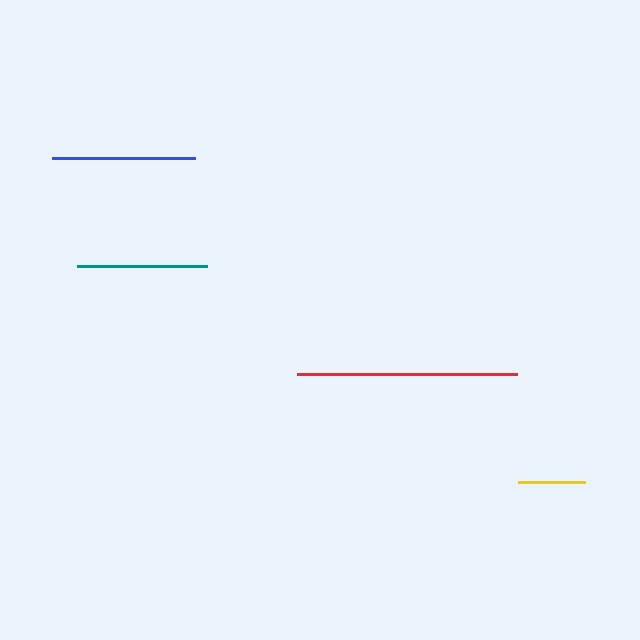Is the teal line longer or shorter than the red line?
The red line is longer than the teal line.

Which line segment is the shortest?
The yellow line is the shortest at approximately 66 pixels.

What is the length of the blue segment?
The blue segment is approximately 143 pixels long.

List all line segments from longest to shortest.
From longest to shortest: red, blue, teal, yellow.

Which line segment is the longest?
The red line is the longest at approximately 220 pixels.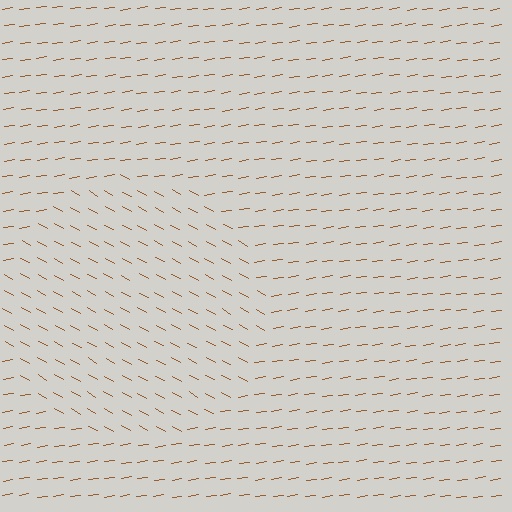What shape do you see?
I see a circle.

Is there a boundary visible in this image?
Yes, there is a texture boundary formed by a change in line orientation.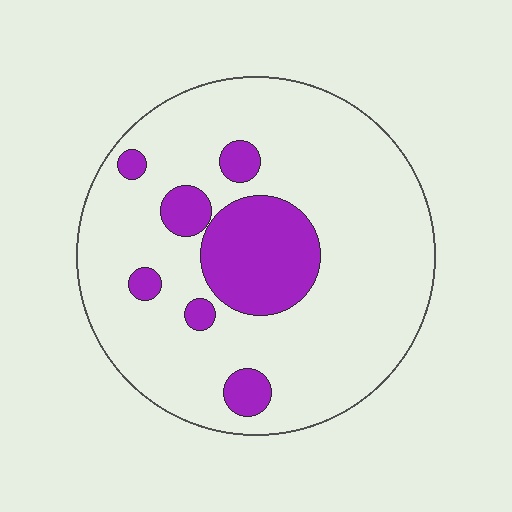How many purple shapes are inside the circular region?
7.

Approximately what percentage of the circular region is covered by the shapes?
Approximately 20%.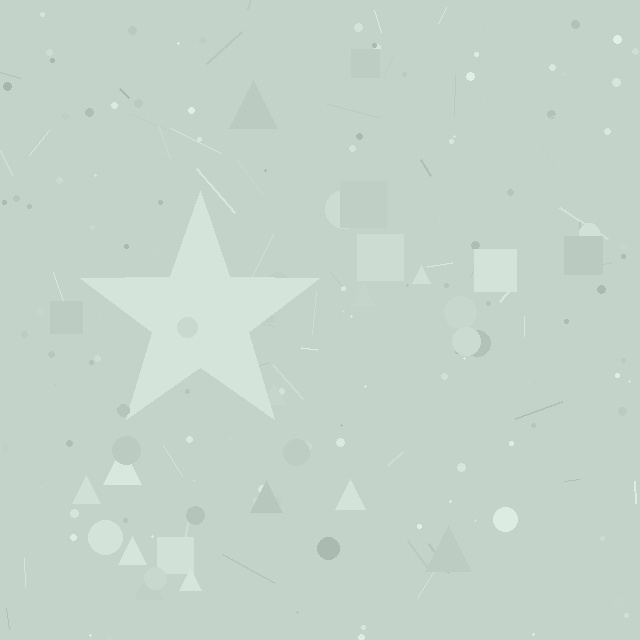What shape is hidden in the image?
A star is hidden in the image.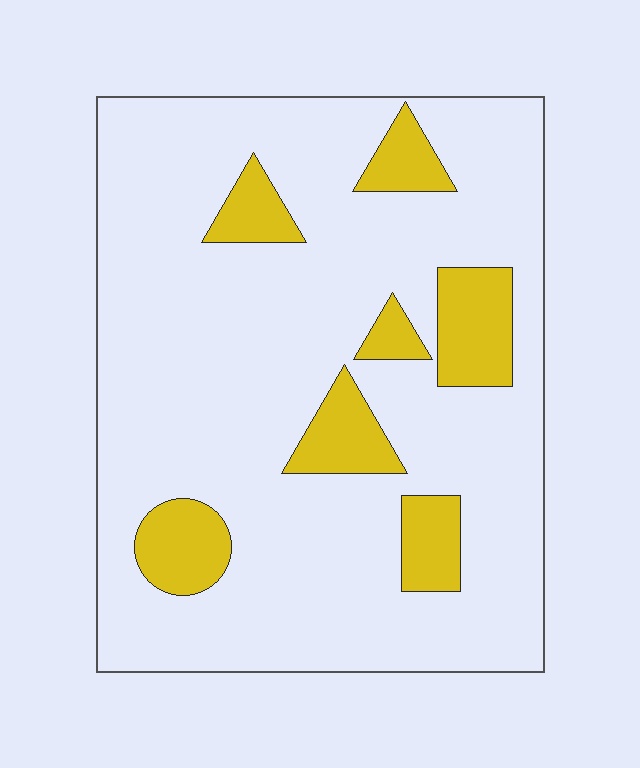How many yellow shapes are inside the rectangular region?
7.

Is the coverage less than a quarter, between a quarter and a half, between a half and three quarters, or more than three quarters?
Less than a quarter.